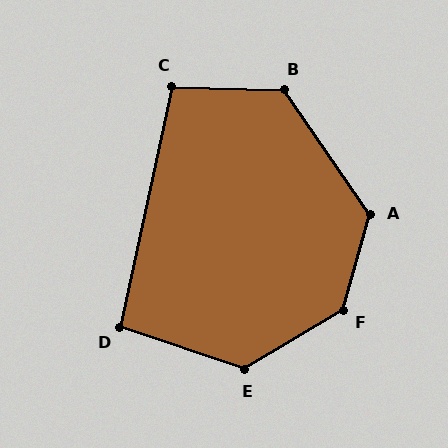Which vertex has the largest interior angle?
F, at approximately 137 degrees.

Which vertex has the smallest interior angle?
D, at approximately 96 degrees.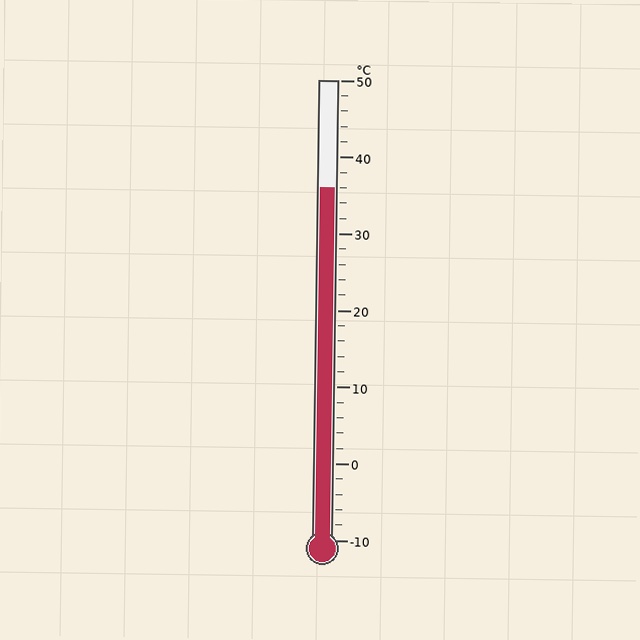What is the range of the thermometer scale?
The thermometer scale ranges from -10°C to 50°C.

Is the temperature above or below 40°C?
The temperature is below 40°C.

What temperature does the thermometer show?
The thermometer shows approximately 36°C.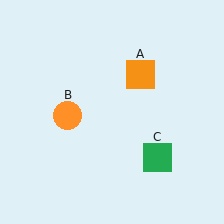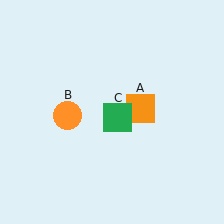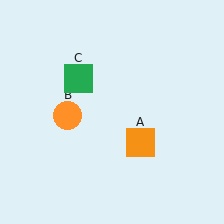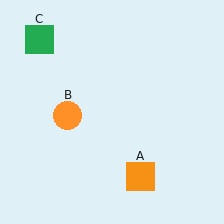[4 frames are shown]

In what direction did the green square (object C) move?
The green square (object C) moved up and to the left.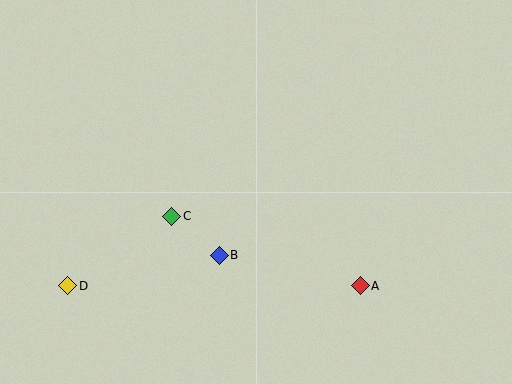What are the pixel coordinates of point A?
Point A is at (360, 286).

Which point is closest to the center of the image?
Point B at (219, 255) is closest to the center.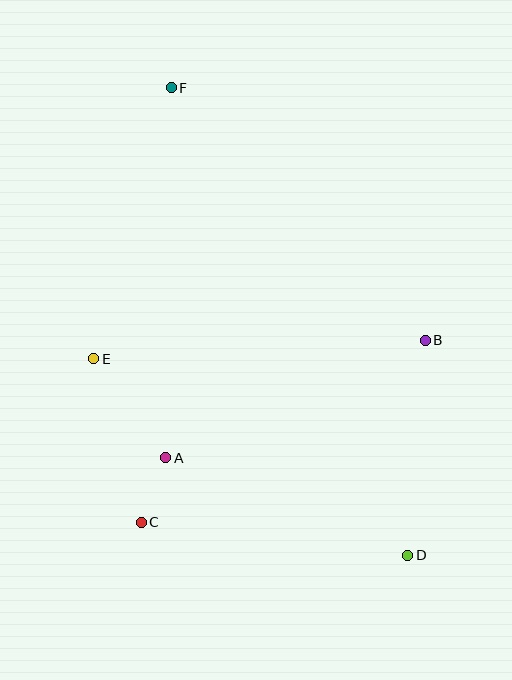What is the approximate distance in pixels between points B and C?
The distance between B and C is approximately 337 pixels.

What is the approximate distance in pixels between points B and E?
The distance between B and E is approximately 332 pixels.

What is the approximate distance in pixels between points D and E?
The distance between D and E is approximately 371 pixels.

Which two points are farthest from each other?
Points D and F are farthest from each other.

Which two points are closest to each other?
Points A and C are closest to each other.